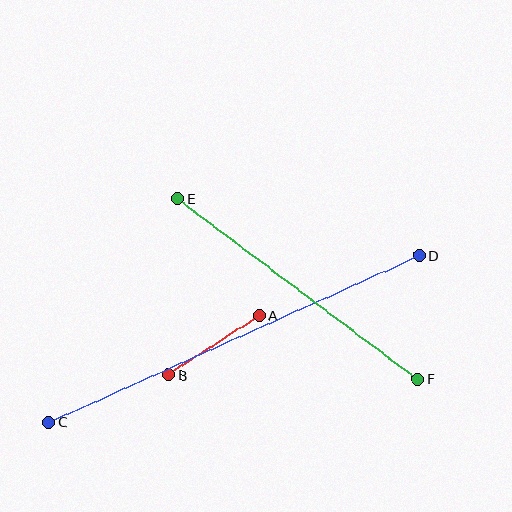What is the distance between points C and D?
The distance is approximately 406 pixels.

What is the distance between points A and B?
The distance is approximately 108 pixels.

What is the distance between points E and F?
The distance is approximately 300 pixels.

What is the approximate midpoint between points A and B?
The midpoint is at approximately (214, 345) pixels.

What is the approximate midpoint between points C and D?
The midpoint is at approximately (234, 339) pixels.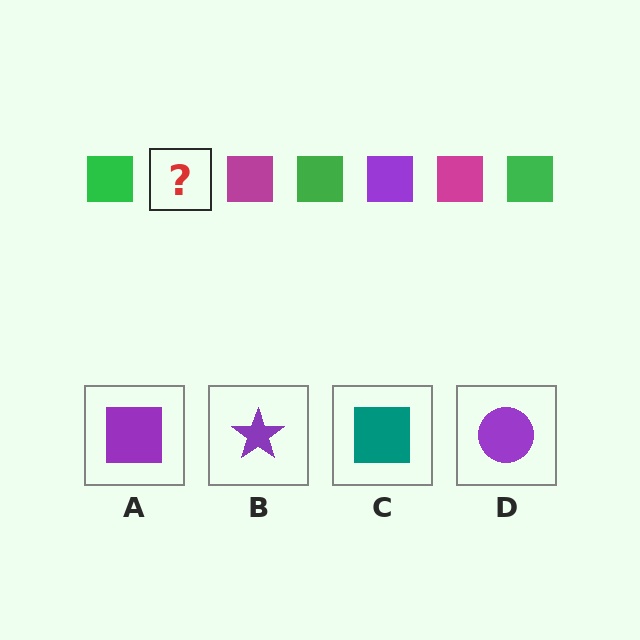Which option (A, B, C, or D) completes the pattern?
A.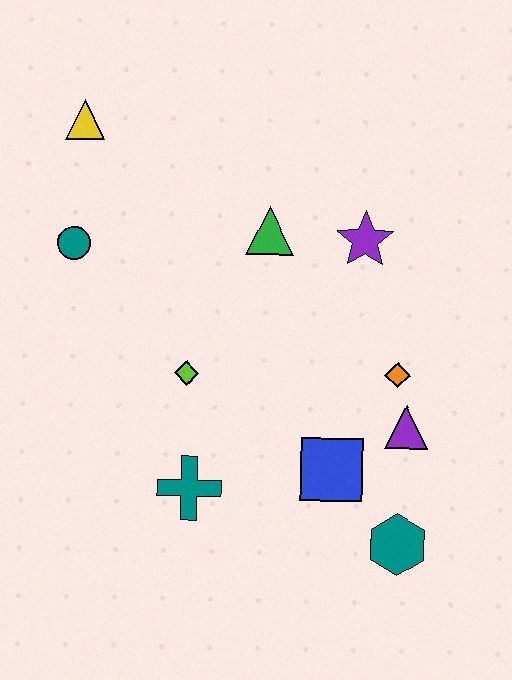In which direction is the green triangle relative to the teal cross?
The green triangle is above the teal cross.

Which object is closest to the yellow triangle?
The teal circle is closest to the yellow triangle.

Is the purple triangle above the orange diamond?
No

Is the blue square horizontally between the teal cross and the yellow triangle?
No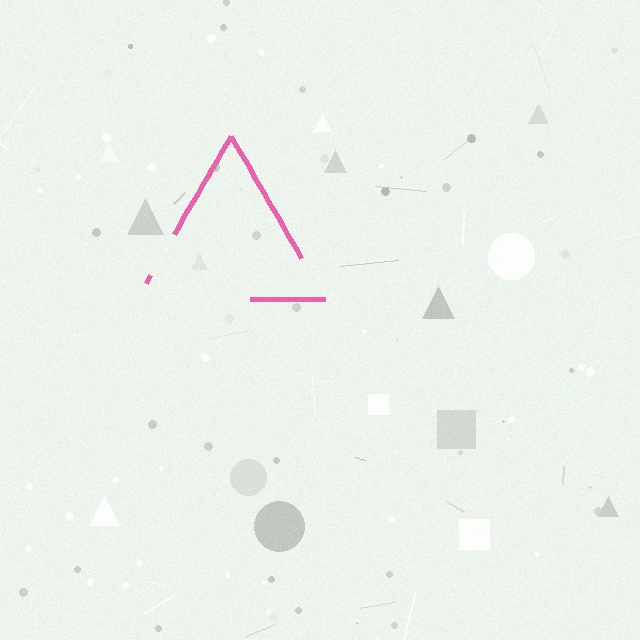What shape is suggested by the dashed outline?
The dashed outline suggests a triangle.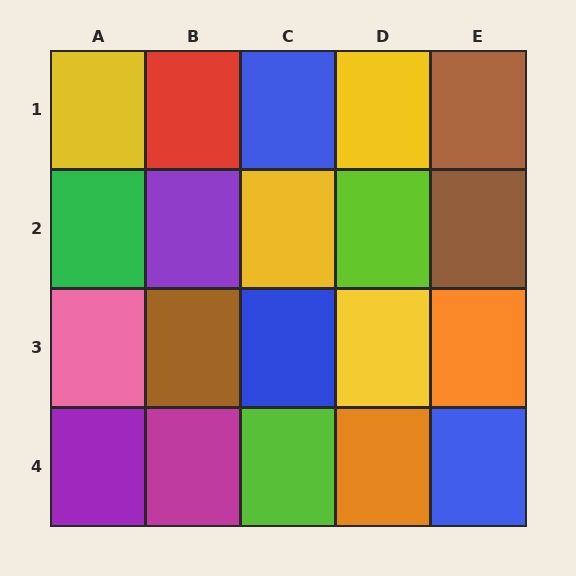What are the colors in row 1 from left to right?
Yellow, red, blue, yellow, brown.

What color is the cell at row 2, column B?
Purple.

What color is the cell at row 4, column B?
Magenta.